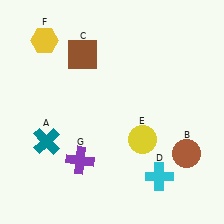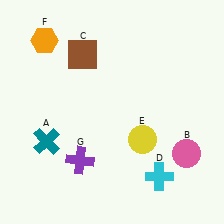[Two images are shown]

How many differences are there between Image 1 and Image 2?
There are 2 differences between the two images.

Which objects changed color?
B changed from brown to pink. F changed from yellow to orange.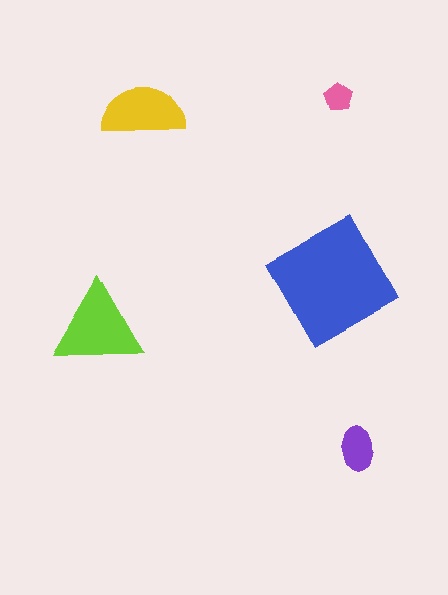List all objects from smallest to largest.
The pink pentagon, the purple ellipse, the yellow semicircle, the lime triangle, the blue square.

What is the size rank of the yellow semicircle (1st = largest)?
3rd.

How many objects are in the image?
There are 5 objects in the image.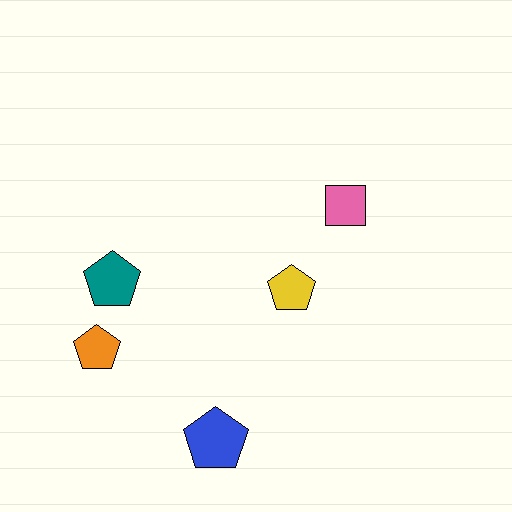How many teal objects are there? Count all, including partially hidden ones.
There is 1 teal object.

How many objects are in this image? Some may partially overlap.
There are 5 objects.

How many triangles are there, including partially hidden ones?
There are no triangles.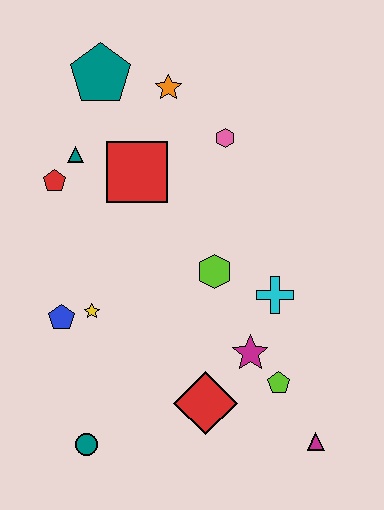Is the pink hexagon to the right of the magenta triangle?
No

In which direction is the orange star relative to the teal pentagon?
The orange star is to the right of the teal pentagon.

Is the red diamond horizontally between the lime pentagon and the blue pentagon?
Yes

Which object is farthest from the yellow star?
The magenta triangle is farthest from the yellow star.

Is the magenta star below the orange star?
Yes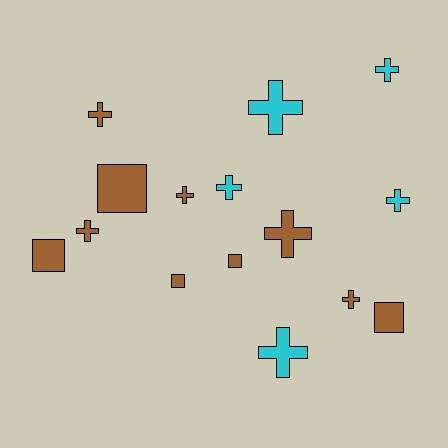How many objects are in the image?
There are 15 objects.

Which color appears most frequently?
Brown, with 10 objects.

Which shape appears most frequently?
Cross, with 10 objects.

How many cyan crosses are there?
There are 5 cyan crosses.